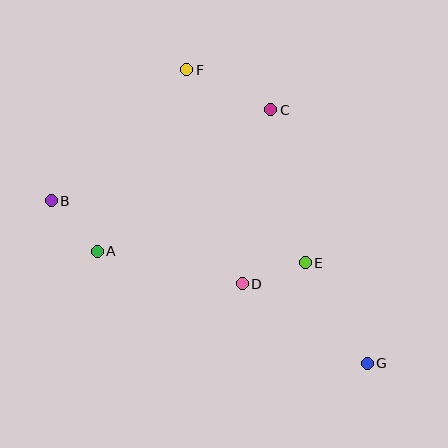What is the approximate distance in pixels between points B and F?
The distance between B and F is approximately 188 pixels.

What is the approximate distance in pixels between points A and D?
The distance between A and D is approximately 149 pixels.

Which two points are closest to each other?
Points D and E are closest to each other.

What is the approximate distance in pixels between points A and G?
The distance between A and G is approximately 292 pixels.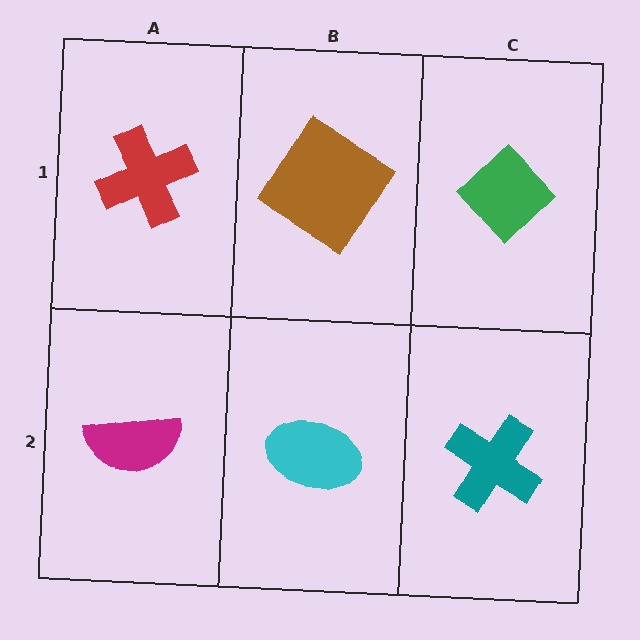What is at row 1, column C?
A green diamond.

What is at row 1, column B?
A brown diamond.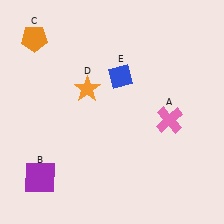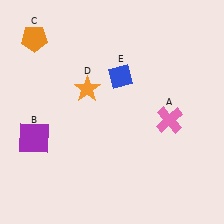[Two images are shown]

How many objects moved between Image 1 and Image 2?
1 object moved between the two images.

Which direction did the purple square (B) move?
The purple square (B) moved up.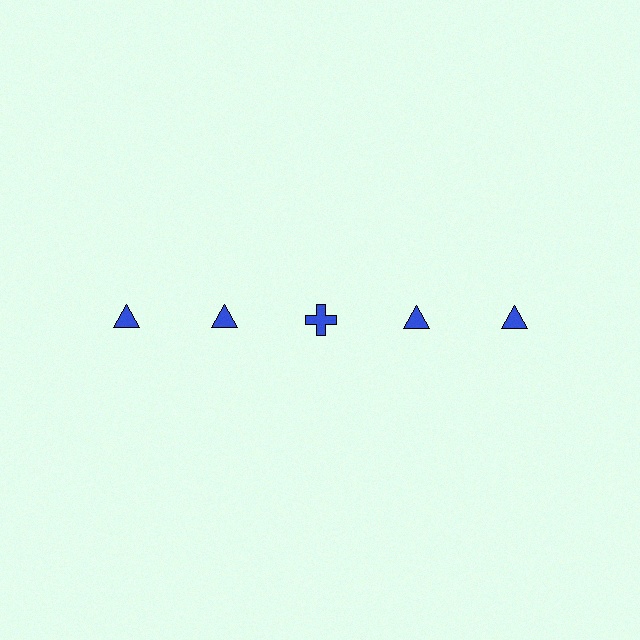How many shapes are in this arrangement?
There are 5 shapes arranged in a grid pattern.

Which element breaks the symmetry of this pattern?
The blue cross in the top row, center column breaks the symmetry. All other shapes are blue triangles.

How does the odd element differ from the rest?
It has a different shape: cross instead of triangle.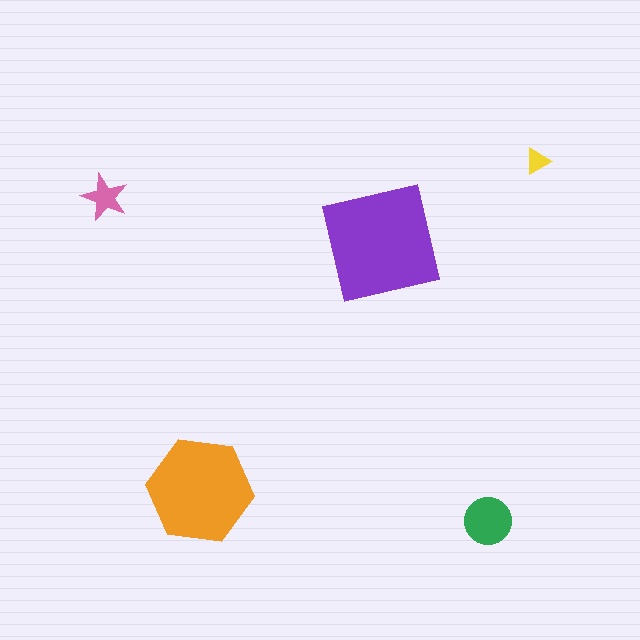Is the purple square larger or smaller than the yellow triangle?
Larger.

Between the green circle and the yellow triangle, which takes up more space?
The green circle.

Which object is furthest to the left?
The pink star is leftmost.